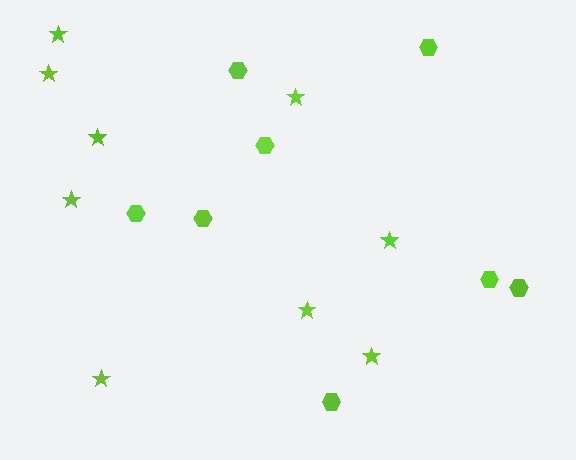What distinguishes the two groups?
There are 2 groups: one group of hexagons (8) and one group of stars (9).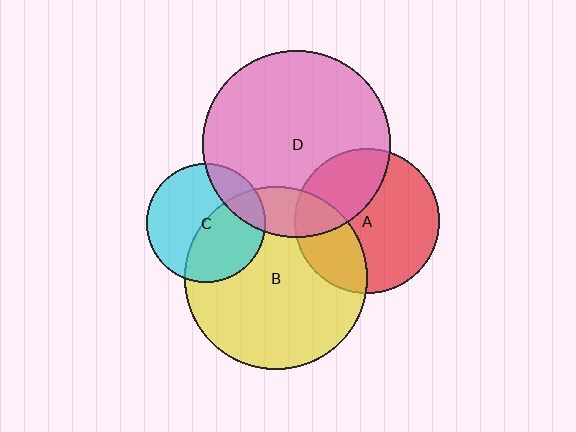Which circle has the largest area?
Circle D (pink).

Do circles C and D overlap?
Yes.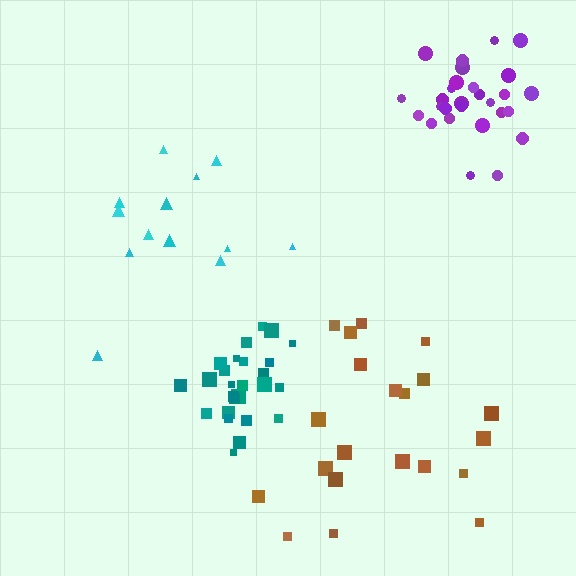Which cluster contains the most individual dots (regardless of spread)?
Purple (28).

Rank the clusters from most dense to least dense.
teal, purple, brown, cyan.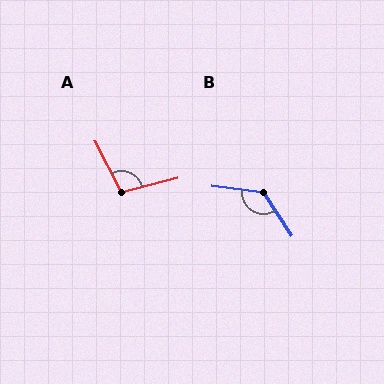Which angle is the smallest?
A, at approximately 103 degrees.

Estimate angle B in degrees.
Approximately 130 degrees.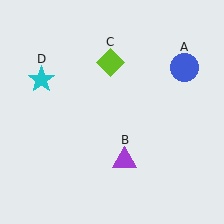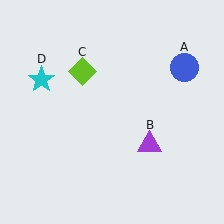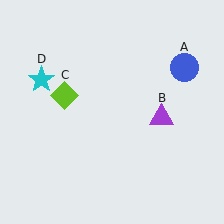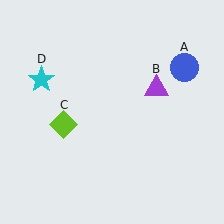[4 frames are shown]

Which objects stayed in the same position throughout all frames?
Blue circle (object A) and cyan star (object D) remained stationary.